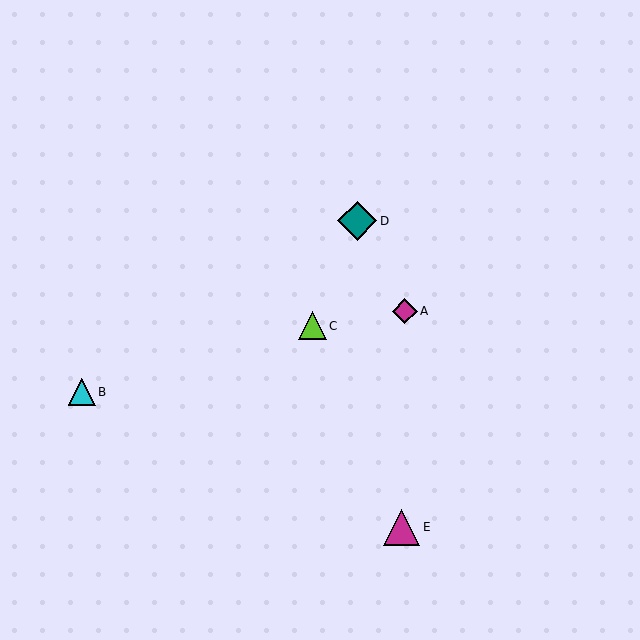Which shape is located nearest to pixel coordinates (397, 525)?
The magenta triangle (labeled E) at (402, 527) is nearest to that location.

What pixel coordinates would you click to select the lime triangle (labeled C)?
Click at (312, 326) to select the lime triangle C.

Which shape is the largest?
The teal diamond (labeled D) is the largest.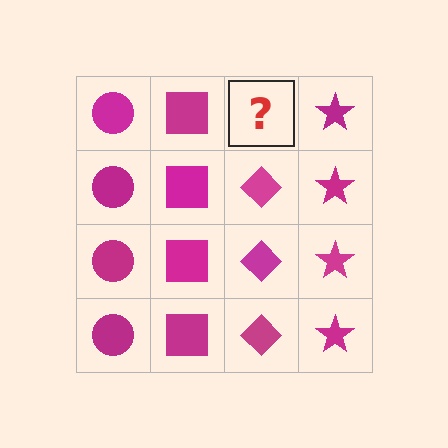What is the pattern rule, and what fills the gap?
The rule is that each column has a consistent shape. The gap should be filled with a magenta diamond.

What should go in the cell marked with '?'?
The missing cell should contain a magenta diamond.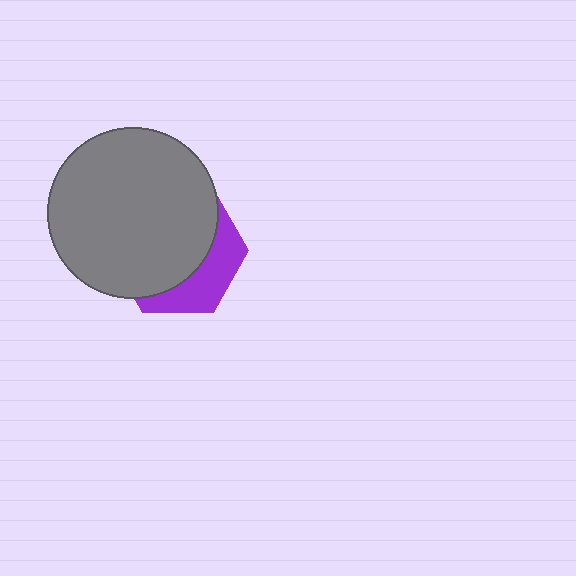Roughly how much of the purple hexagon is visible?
A small part of it is visible (roughly 32%).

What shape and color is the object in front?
The object in front is a gray circle.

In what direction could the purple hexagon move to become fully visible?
The purple hexagon could move toward the lower-right. That would shift it out from behind the gray circle entirely.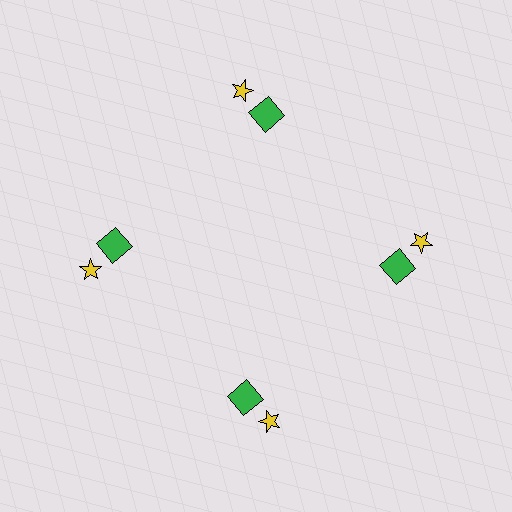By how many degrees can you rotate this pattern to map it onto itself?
The pattern maps onto itself every 90 degrees of rotation.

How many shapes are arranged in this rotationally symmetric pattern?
There are 8 shapes, arranged in 4 groups of 2.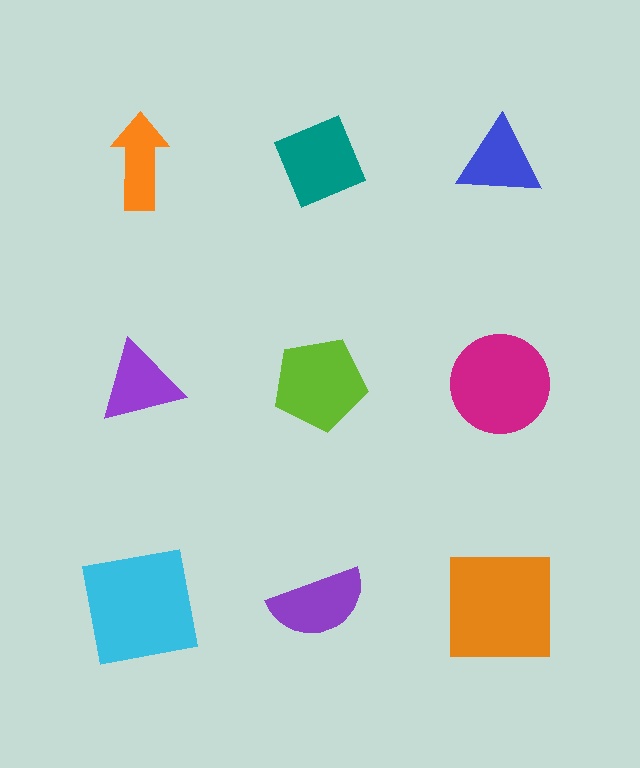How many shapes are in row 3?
3 shapes.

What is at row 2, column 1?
A purple triangle.